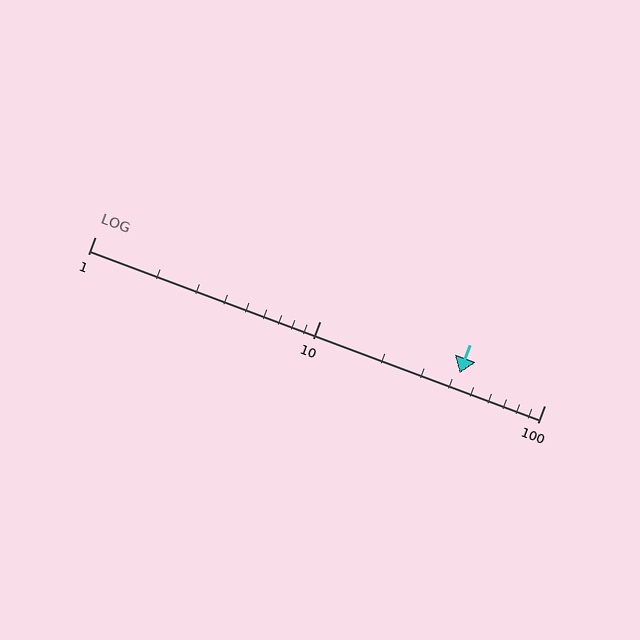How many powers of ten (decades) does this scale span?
The scale spans 2 decades, from 1 to 100.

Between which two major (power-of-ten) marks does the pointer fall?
The pointer is between 10 and 100.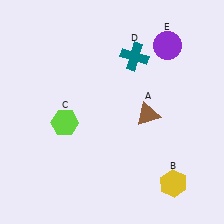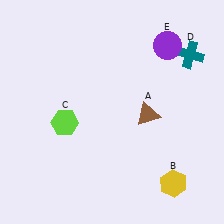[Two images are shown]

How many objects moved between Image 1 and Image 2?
1 object moved between the two images.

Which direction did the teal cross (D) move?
The teal cross (D) moved right.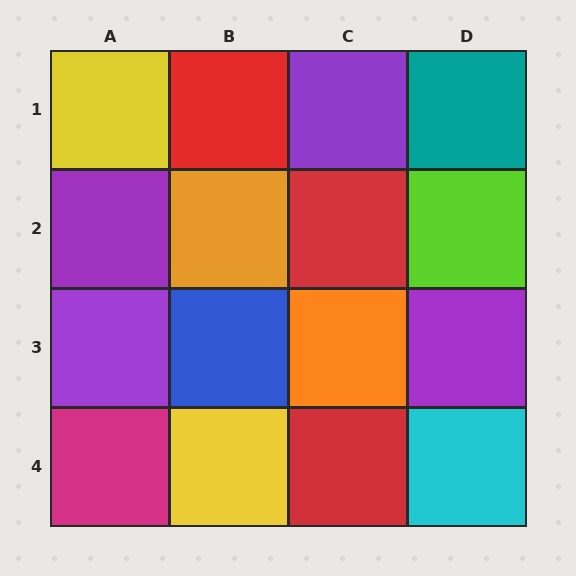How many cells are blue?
1 cell is blue.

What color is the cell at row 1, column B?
Red.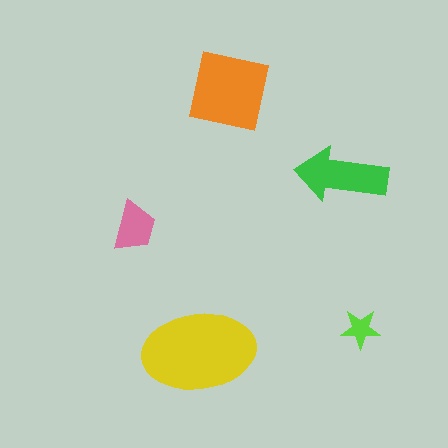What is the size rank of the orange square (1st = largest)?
2nd.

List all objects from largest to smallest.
The yellow ellipse, the orange square, the green arrow, the pink trapezoid, the lime star.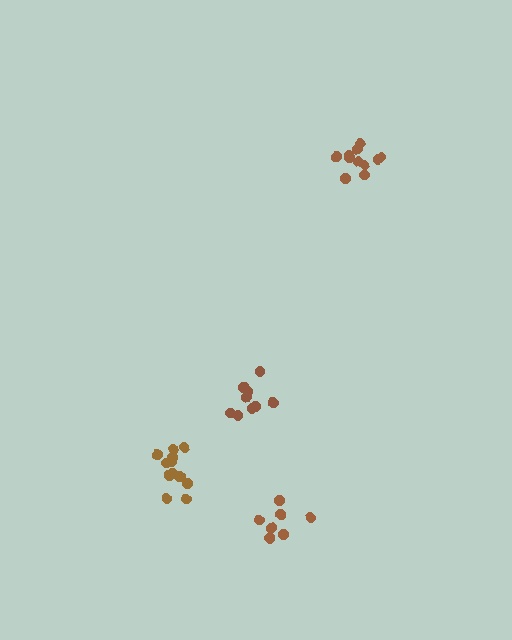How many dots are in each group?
Group 1: 12 dots, Group 2: 9 dots, Group 3: 13 dots, Group 4: 7 dots (41 total).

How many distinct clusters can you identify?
There are 4 distinct clusters.